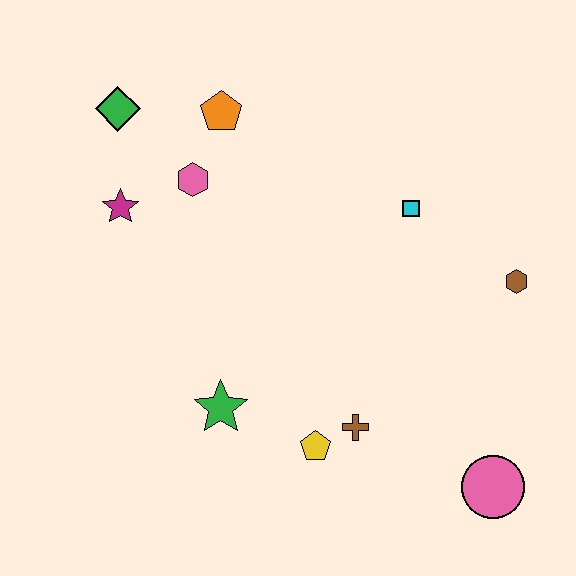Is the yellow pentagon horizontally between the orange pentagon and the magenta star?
No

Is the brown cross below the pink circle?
No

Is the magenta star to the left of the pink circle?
Yes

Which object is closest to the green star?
The yellow pentagon is closest to the green star.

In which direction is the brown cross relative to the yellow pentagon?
The brown cross is to the right of the yellow pentagon.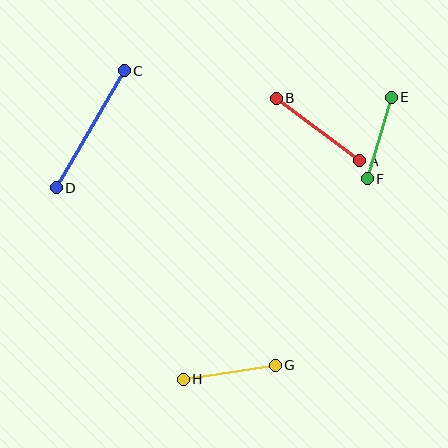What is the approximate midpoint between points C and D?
The midpoint is at approximately (90, 129) pixels.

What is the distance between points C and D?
The distance is approximately 135 pixels.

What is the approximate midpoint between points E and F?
The midpoint is at approximately (379, 138) pixels.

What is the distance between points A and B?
The distance is approximately 104 pixels.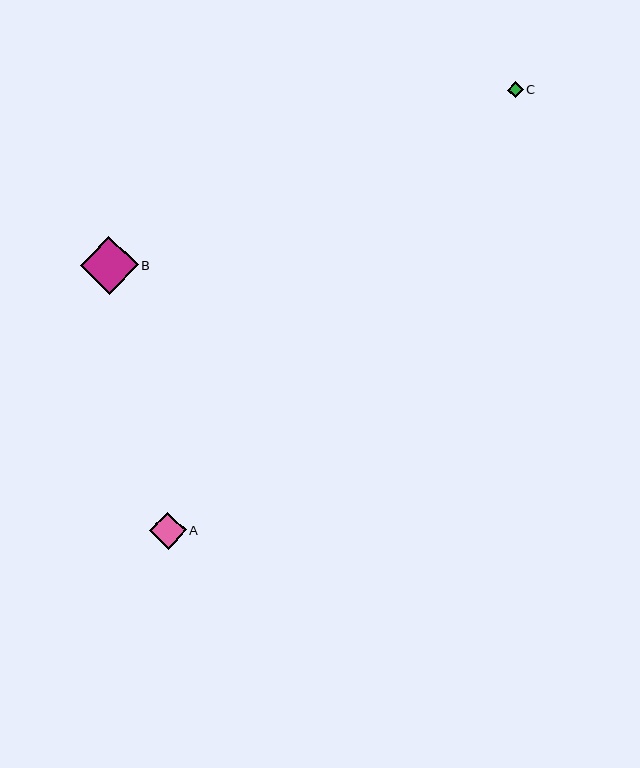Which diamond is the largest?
Diamond B is the largest with a size of approximately 58 pixels.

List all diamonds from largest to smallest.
From largest to smallest: B, A, C.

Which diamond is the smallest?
Diamond C is the smallest with a size of approximately 16 pixels.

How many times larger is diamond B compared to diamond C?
Diamond B is approximately 3.6 times the size of diamond C.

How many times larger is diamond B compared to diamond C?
Diamond B is approximately 3.6 times the size of diamond C.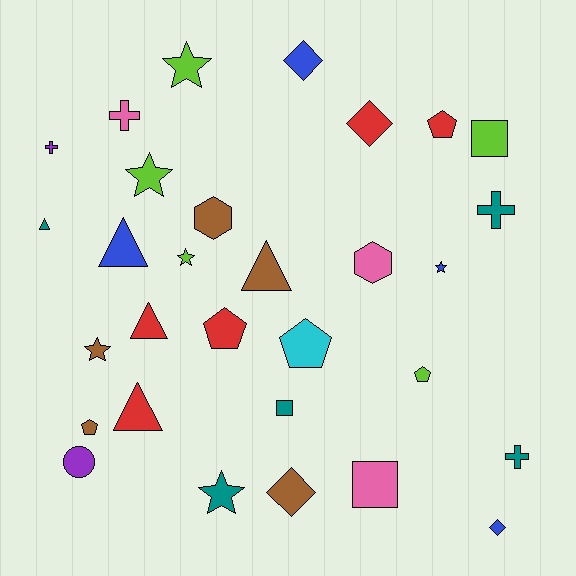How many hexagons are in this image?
There are 2 hexagons.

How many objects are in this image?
There are 30 objects.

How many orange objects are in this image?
There are no orange objects.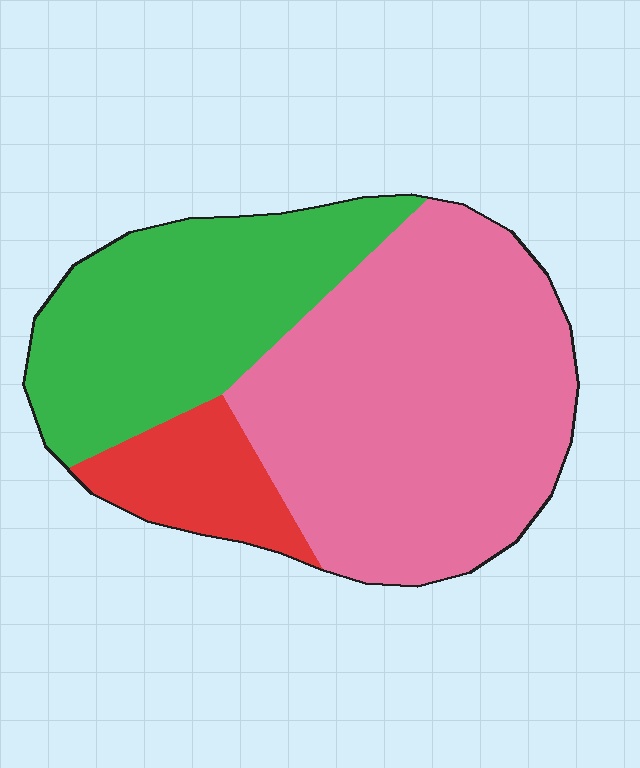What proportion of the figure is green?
Green covers 33% of the figure.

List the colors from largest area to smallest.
From largest to smallest: pink, green, red.